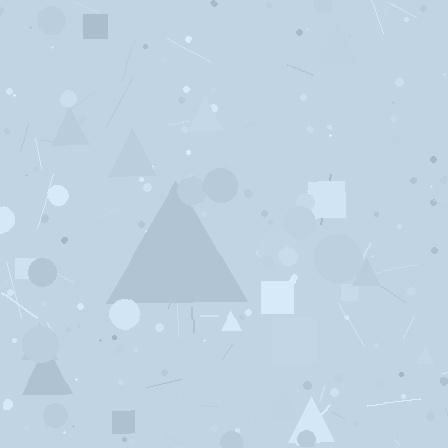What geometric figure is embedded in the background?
A triangle is embedded in the background.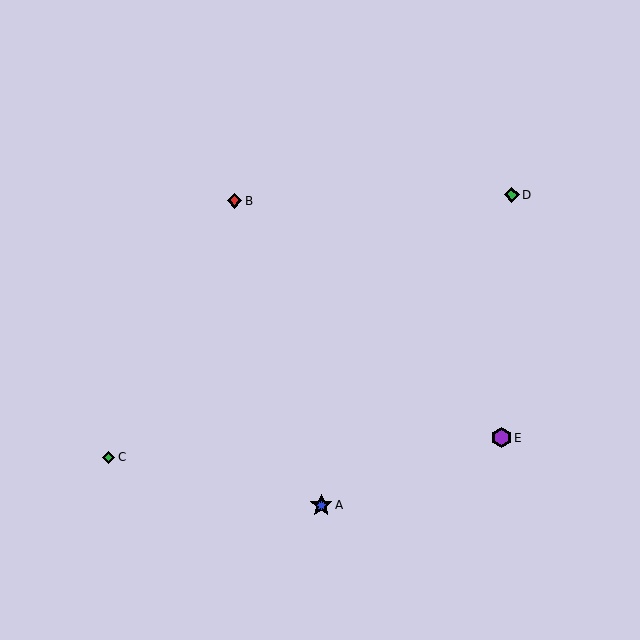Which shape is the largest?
The blue star (labeled A) is the largest.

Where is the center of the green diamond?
The center of the green diamond is at (109, 457).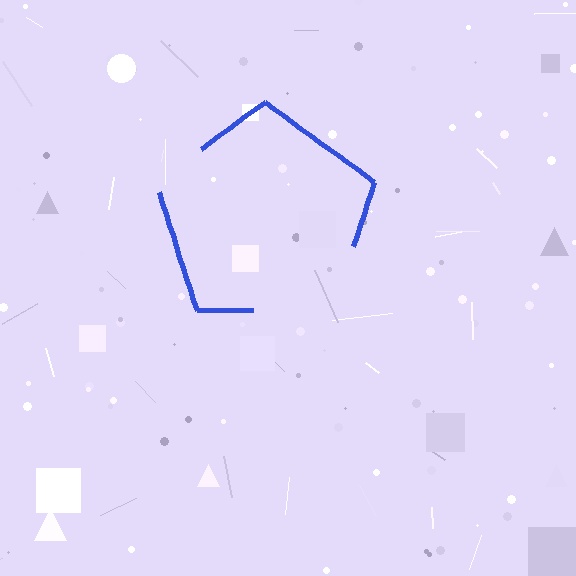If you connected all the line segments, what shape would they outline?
They would outline a pentagon.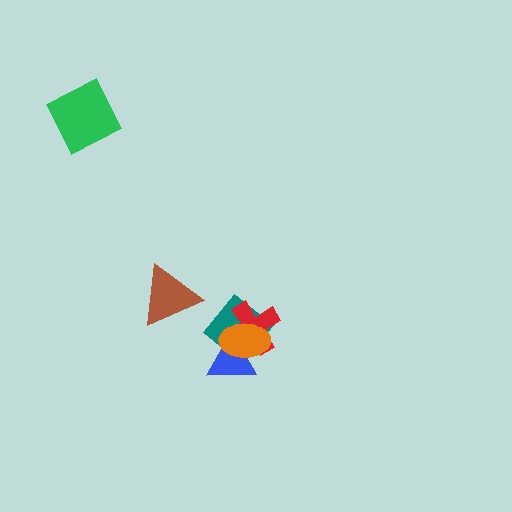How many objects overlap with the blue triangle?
3 objects overlap with the blue triangle.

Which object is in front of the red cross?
The orange ellipse is in front of the red cross.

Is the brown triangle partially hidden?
No, no other shape covers it.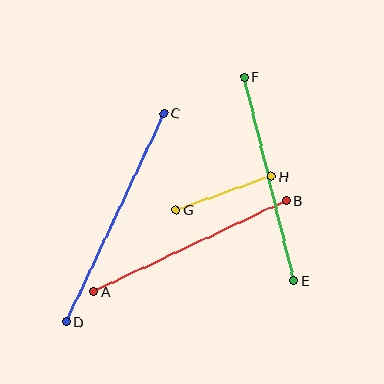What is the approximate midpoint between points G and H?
The midpoint is at approximately (224, 193) pixels.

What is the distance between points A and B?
The distance is approximately 213 pixels.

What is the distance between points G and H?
The distance is approximately 101 pixels.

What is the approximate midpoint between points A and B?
The midpoint is at approximately (190, 246) pixels.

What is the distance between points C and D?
The distance is approximately 231 pixels.